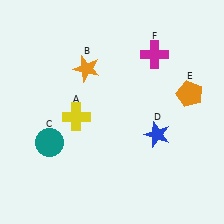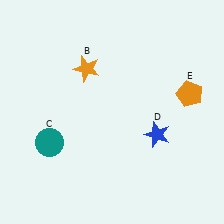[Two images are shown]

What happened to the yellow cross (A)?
The yellow cross (A) was removed in Image 2. It was in the bottom-left area of Image 1.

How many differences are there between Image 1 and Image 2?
There are 2 differences between the two images.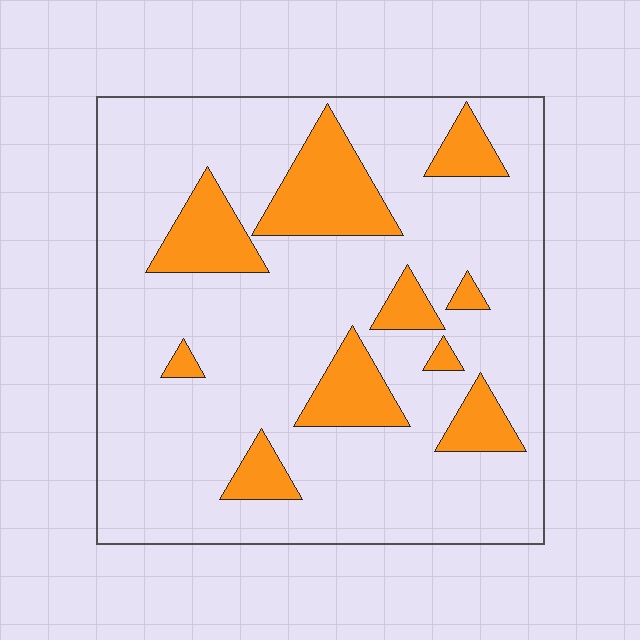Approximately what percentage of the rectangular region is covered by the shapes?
Approximately 20%.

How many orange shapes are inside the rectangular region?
10.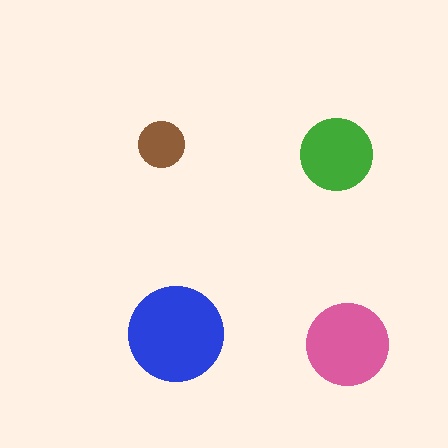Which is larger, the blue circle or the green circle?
The blue one.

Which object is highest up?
The brown circle is topmost.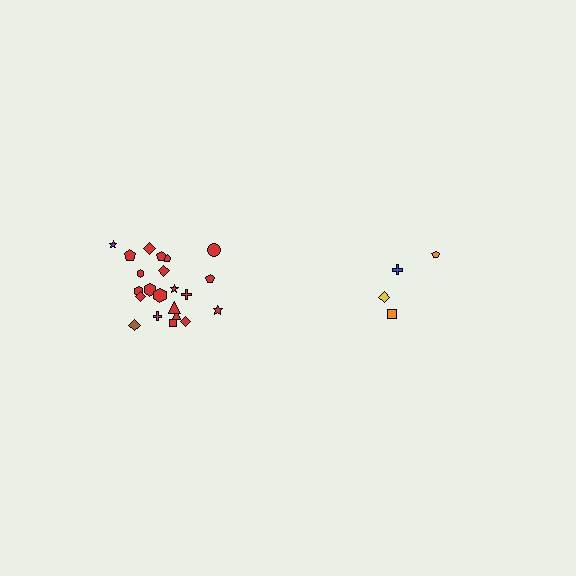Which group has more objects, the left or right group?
The left group.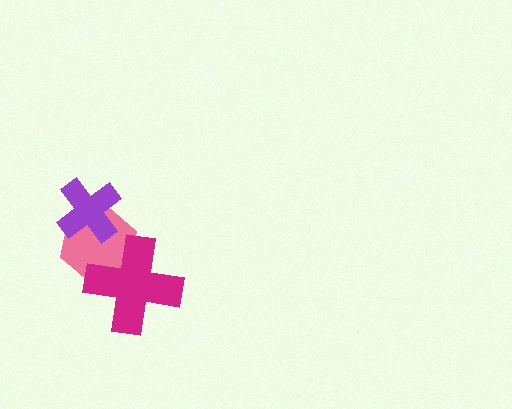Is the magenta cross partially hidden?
No, no other shape covers it.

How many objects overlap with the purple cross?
1 object overlaps with the purple cross.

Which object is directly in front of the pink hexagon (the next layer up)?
The purple cross is directly in front of the pink hexagon.